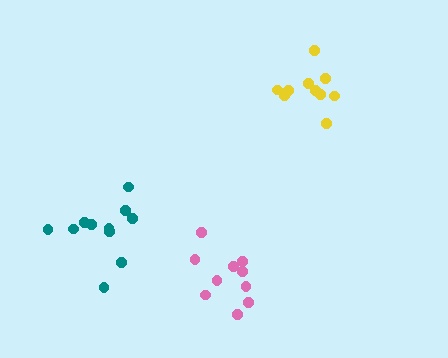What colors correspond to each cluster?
The clusters are colored: teal, yellow, pink.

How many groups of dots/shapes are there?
There are 3 groups.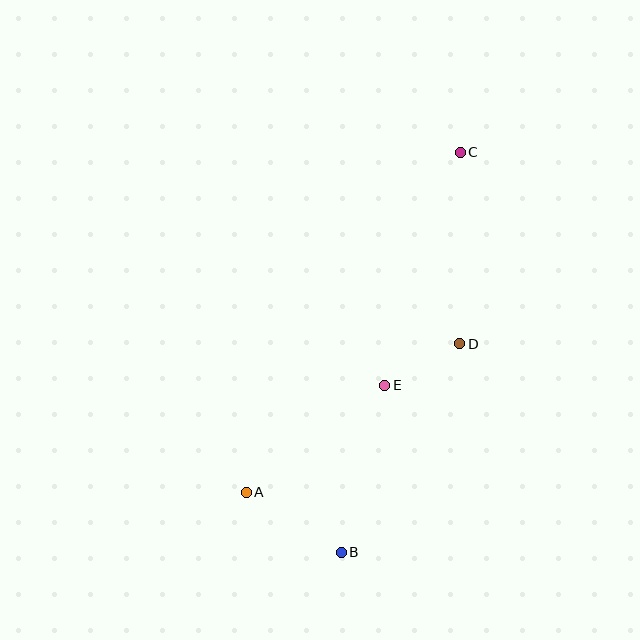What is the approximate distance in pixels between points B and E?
The distance between B and E is approximately 173 pixels.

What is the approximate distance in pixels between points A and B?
The distance between A and B is approximately 112 pixels.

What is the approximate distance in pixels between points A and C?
The distance between A and C is approximately 402 pixels.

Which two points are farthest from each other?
Points B and C are farthest from each other.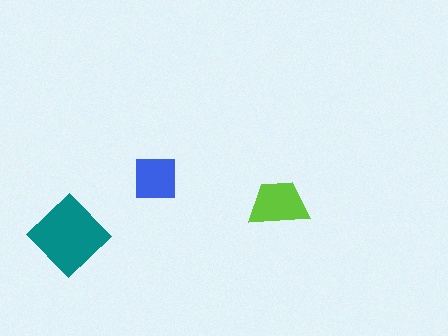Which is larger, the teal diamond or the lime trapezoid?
The teal diamond.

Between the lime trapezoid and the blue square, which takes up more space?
The lime trapezoid.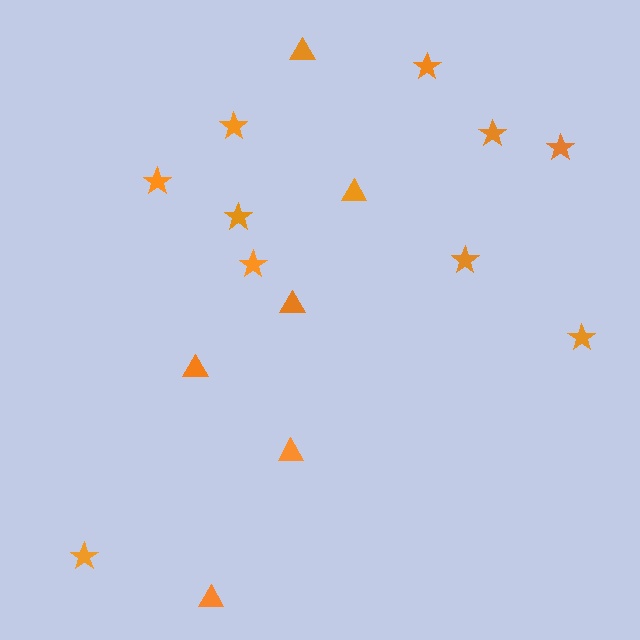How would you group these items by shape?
There are 2 groups: one group of stars (10) and one group of triangles (6).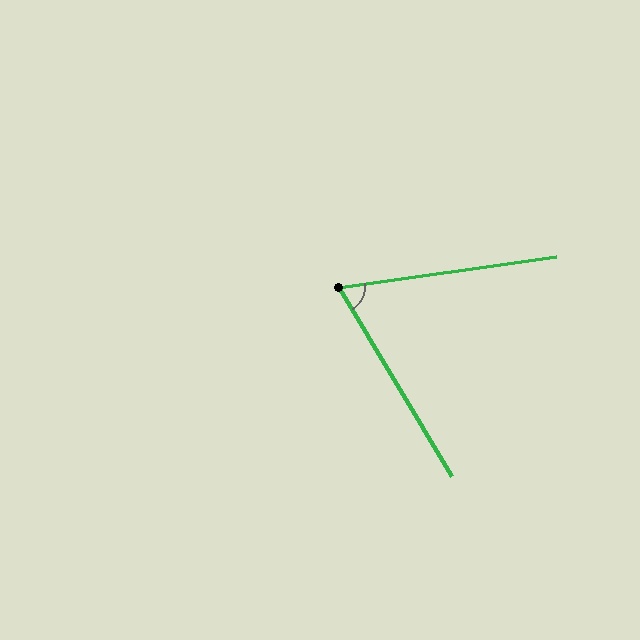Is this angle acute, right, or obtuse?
It is acute.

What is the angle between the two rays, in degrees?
Approximately 67 degrees.